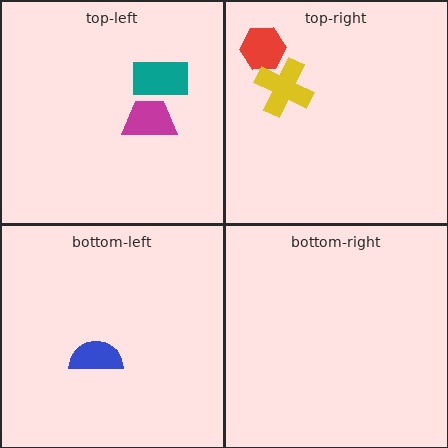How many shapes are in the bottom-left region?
1.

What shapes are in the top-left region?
The magenta trapezoid, the teal rectangle.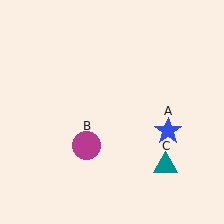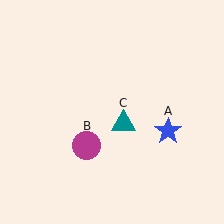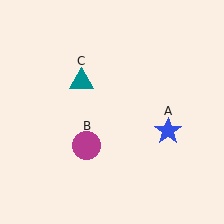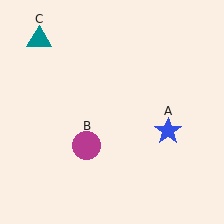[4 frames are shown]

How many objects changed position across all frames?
1 object changed position: teal triangle (object C).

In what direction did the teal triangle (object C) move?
The teal triangle (object C) moved up and to the left.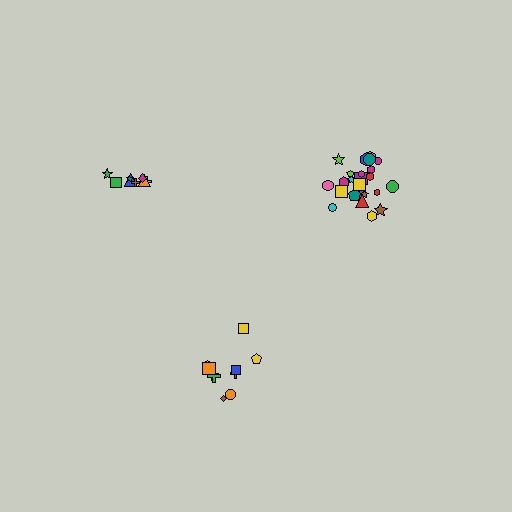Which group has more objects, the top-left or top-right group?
The top-right group.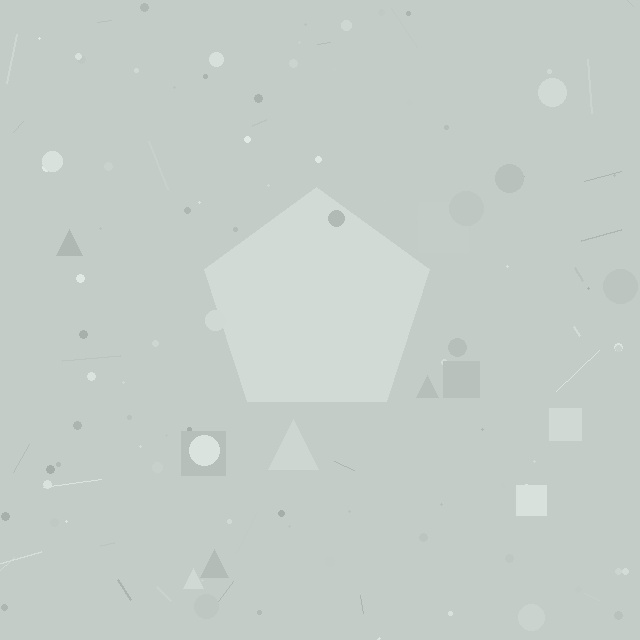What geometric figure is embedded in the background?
A pentagon is embedded in the background.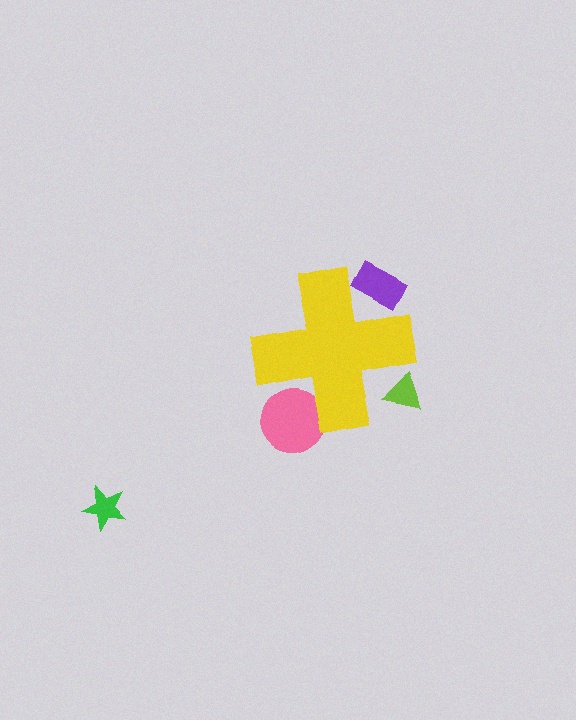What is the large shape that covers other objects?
A yellow cross.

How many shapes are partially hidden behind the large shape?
3 shapes are partially hidden.